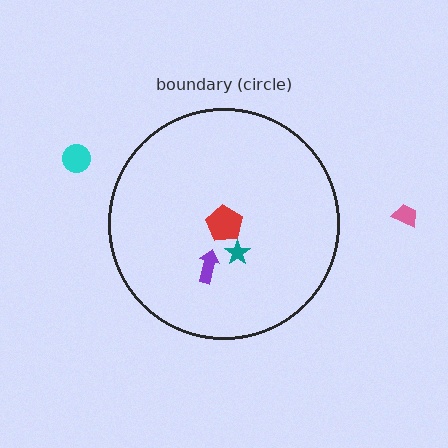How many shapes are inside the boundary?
3 inside, 2 outside.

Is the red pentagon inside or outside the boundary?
Inside.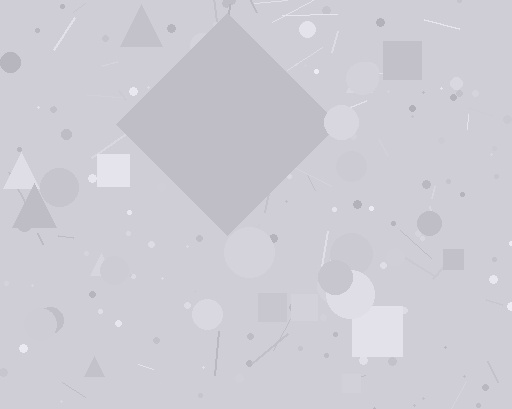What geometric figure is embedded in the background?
A diamond is embedded in the background.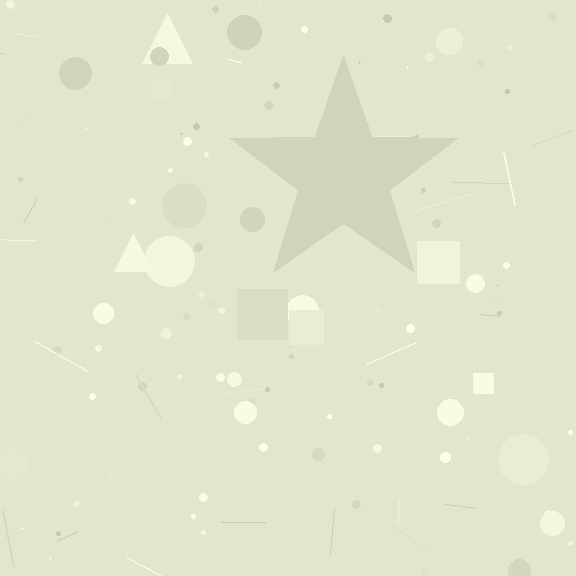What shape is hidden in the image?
A star is hidden in the image.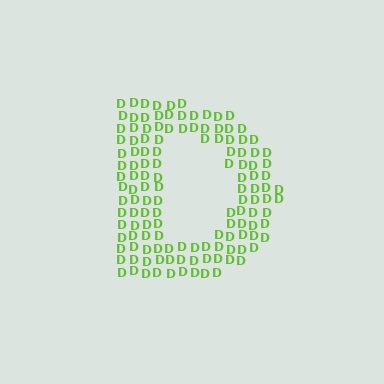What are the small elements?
The small elements are letter D's.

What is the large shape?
The large shape is the letter D.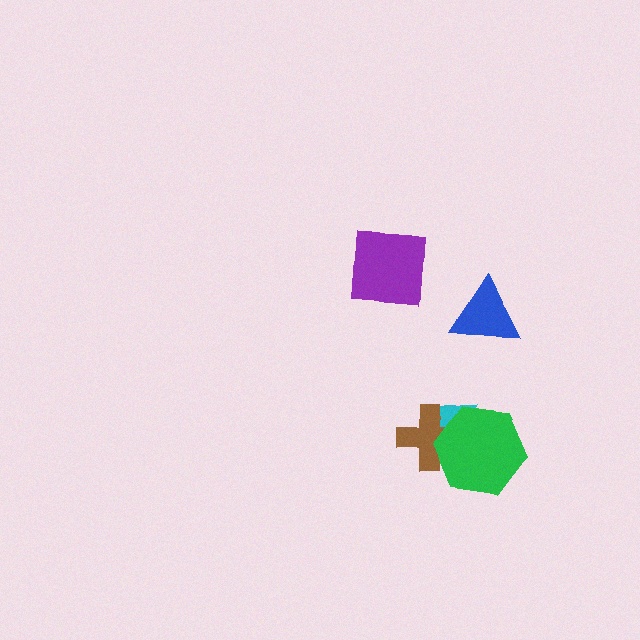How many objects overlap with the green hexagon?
2 objects overlap with the green hexagon.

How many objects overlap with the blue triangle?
0 objects overlap with the blue triangle.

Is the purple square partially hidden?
No, no other shape covers it.